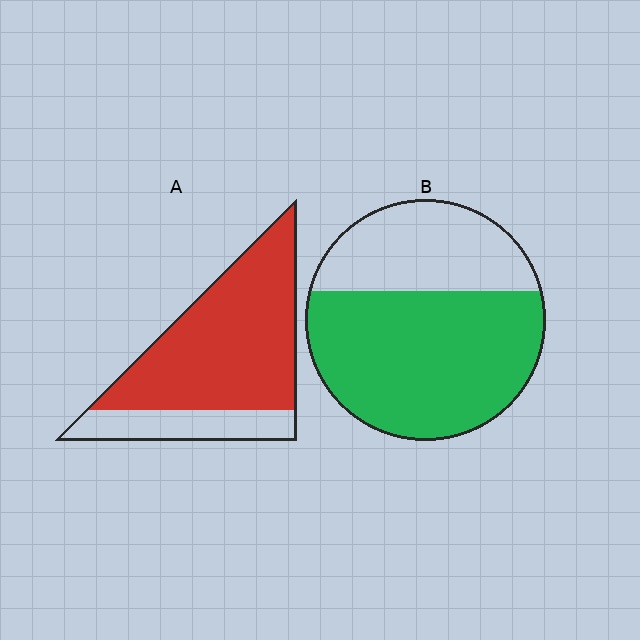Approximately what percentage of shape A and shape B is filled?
A is approximately 75% and B is approximately 65%.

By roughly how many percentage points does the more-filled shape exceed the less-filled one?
By roughly 10 percentage points (A over B).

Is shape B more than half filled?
Yes.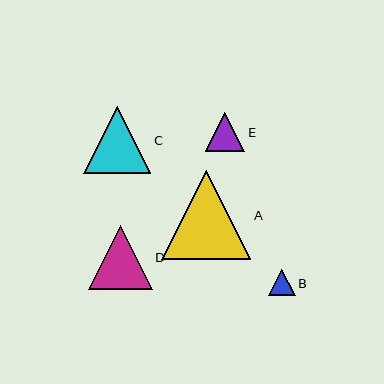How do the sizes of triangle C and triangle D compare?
Triangle C and triangle D are approximately the same size.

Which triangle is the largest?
Triangle A is the largest with a size of approximately 89 pixels.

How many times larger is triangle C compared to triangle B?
Triangle C is approximately 2.5 times the size of triangle B.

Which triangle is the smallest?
Triangle B is the smallest with a size of approximately 27 pixels.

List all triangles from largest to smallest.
From largest to smallest: A, C, D, E, B.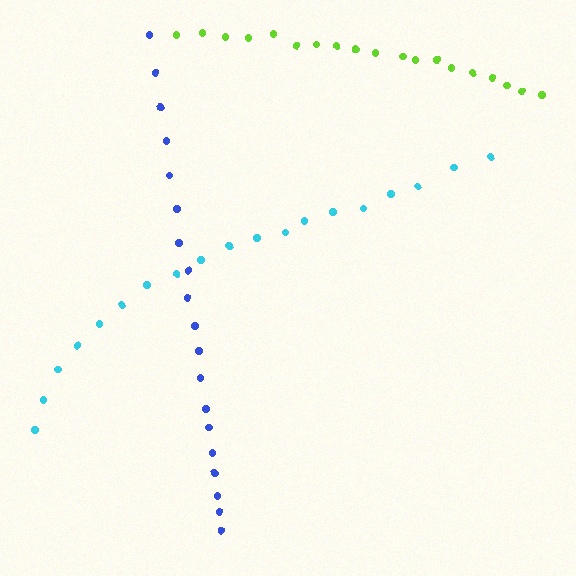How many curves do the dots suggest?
There are 3 distinct paths.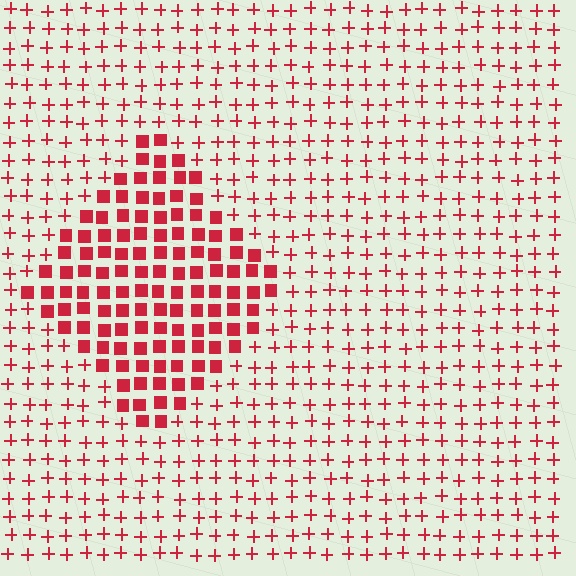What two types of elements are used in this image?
The image uses squares inside the diamond region and plus signs outside it.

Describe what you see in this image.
The image is filled with small red elements arranged in a uniform grid. A diamond-shaped region contains squares, while the surrounding area contains plus signs. The boundary is defined purely by the change in element shape.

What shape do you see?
I see a diamond.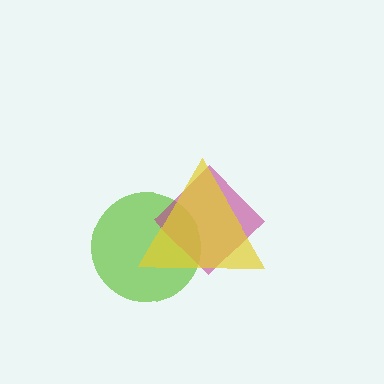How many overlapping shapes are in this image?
There are 3 overlapping shapes in the image.